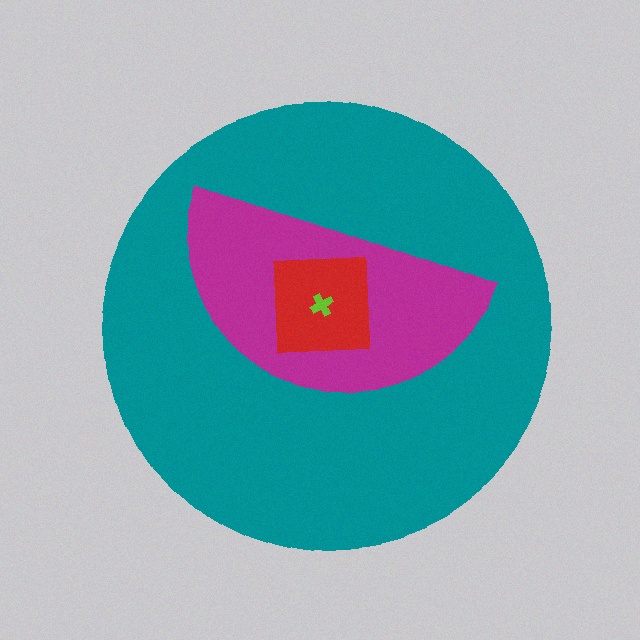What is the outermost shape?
The teal circle.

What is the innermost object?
The lime cross.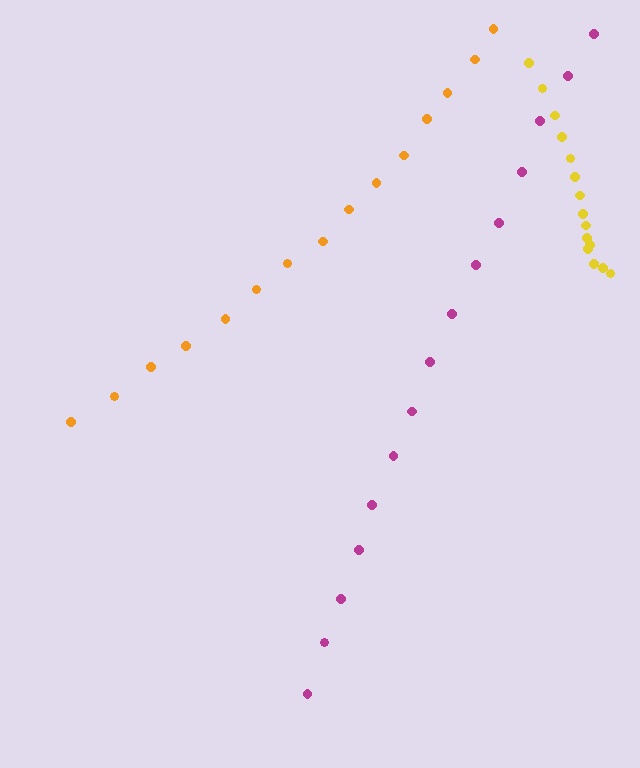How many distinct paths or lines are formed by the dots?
There are 3 distinct paths.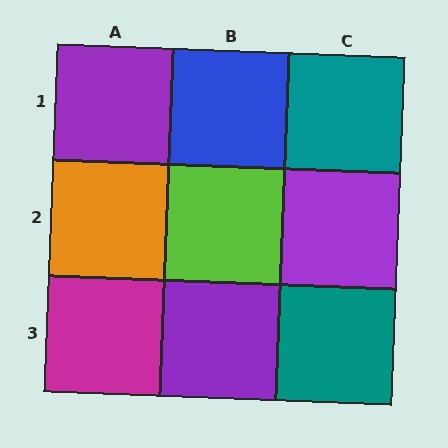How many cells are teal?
2 cells are teal.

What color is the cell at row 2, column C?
Purple.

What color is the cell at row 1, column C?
Teal.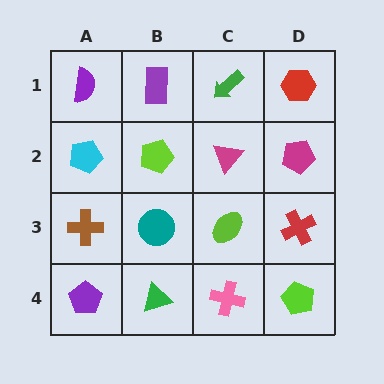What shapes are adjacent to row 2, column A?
A purple semicircle (row 1, column A), a brown cross (row 3, column A), a lime pentagon (row 2, column B).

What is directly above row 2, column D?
A red hexagon.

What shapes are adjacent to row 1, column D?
A magenta pentagon (row 2, column D), a green arrow (row 1, column C).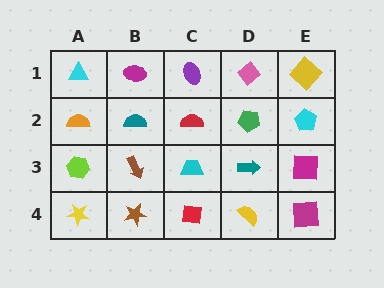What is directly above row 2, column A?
A cyan triangle.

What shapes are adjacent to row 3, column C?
A red semicircle (row 2, column C), a red square (row 4, column C), a brown arrow (row 3, column B), a teal arrow (row 3, column D).